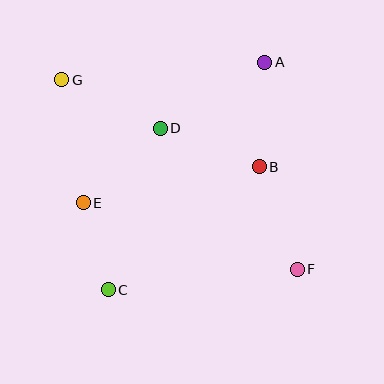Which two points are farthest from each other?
Points F and G are farthest from each other.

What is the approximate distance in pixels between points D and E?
The distance between D and E is approximately 107 pixels.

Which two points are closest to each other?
Points C and E are closest to each other.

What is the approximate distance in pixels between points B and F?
The distance between B and F is approximately 109 pixels.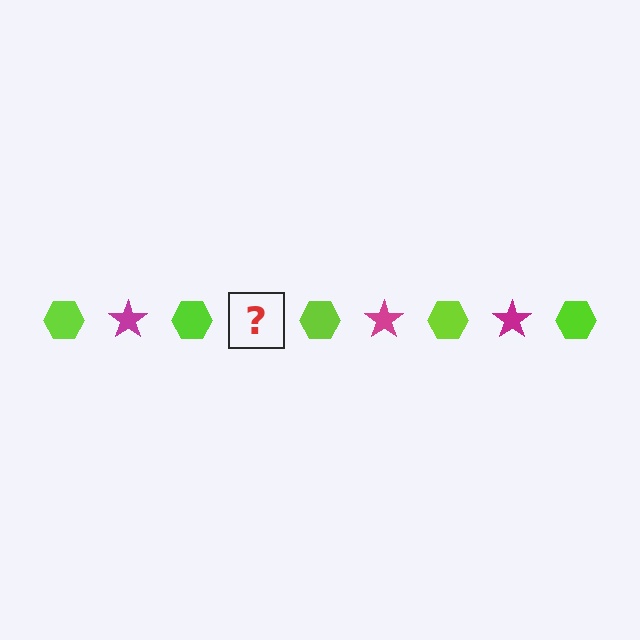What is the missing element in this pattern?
The missing element is a magenta star.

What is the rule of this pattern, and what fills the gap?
The rule is that the pattern alternates between lime hexagon and magenta star. The gap should be filled with a magenta star.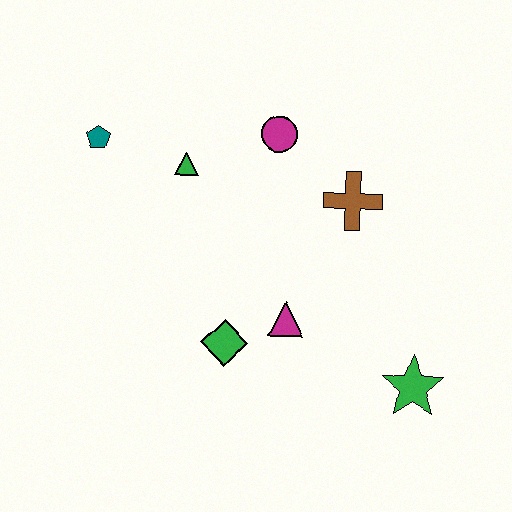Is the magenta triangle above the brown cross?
No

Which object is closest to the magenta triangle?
The green diamond is closest to the magenta triangle.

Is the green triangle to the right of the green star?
No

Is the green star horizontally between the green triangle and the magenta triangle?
No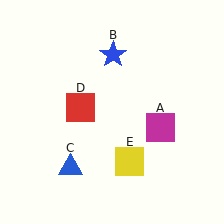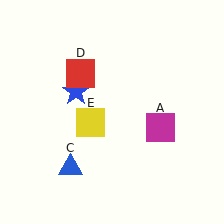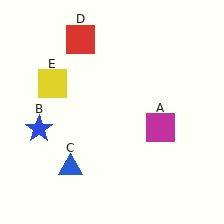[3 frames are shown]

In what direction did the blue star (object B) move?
The blue star (object B) moved down and to the left.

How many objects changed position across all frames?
3 objects changed position: blue star (object B), red square (object D), yellow square (object E).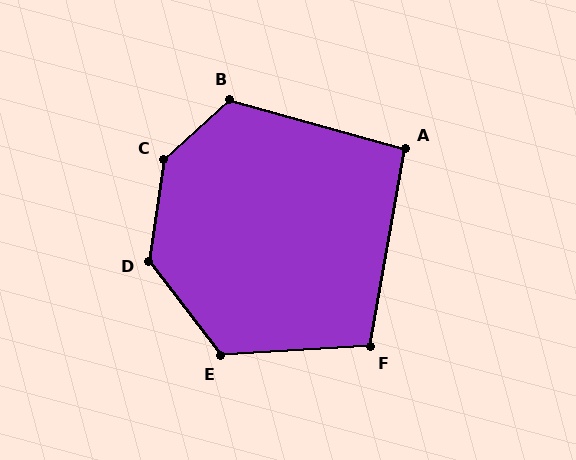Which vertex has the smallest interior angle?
A, at approximately 96 degrees.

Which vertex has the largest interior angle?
C, at approximately 141 degrees.